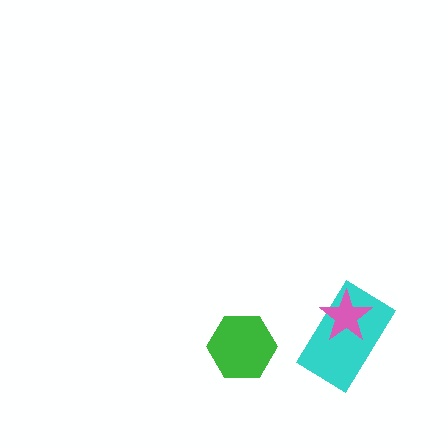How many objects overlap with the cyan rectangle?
1 object overlaps with the cyan rectangle.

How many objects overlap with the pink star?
1 object overlaps with the pink star.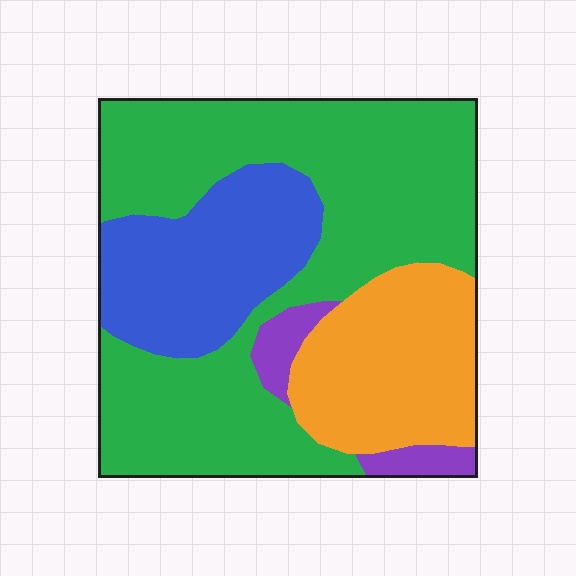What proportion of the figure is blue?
Blue takes up between a sixth and a third of the figure.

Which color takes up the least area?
Purple, at roughly 5%.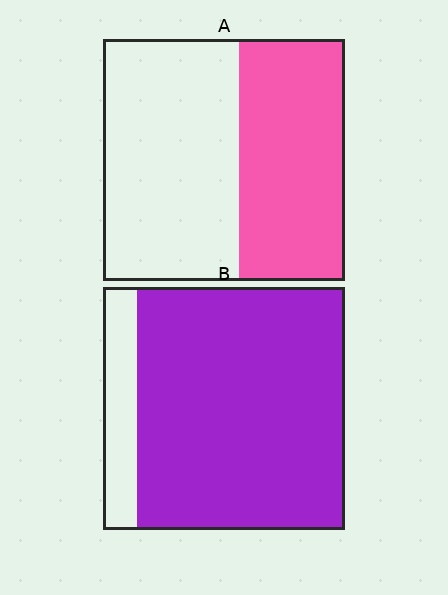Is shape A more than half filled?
No.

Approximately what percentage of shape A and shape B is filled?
A is approximately 45% and B is approximately 85%.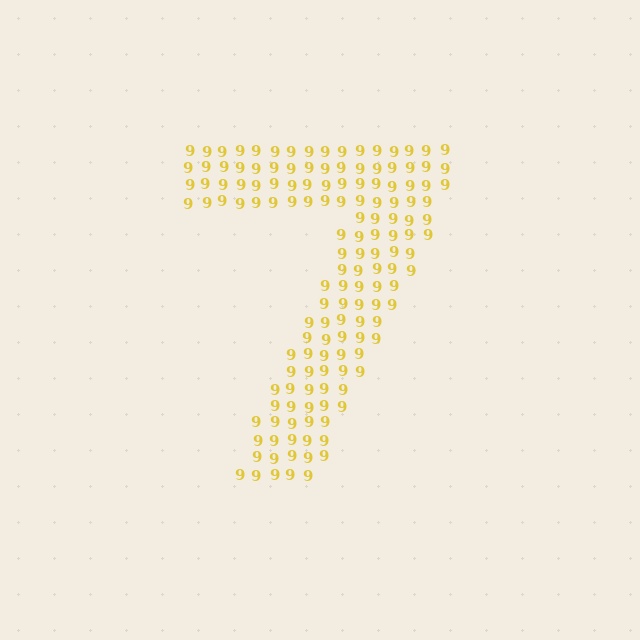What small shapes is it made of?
It is made of small digit 9's.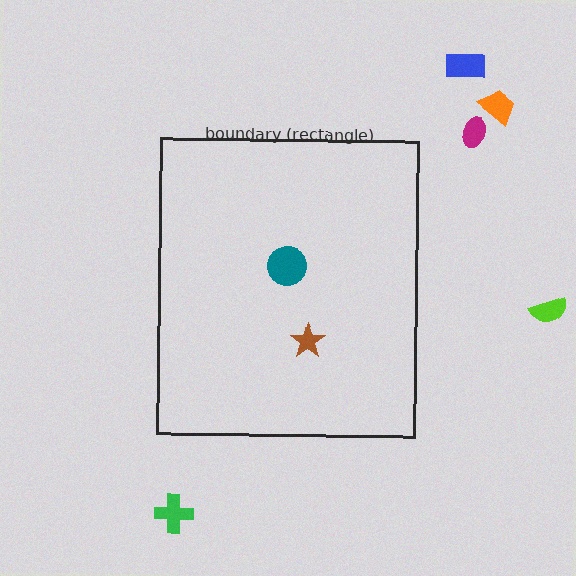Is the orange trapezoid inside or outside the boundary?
Outside.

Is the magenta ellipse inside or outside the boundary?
Outside.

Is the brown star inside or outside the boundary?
Inside.